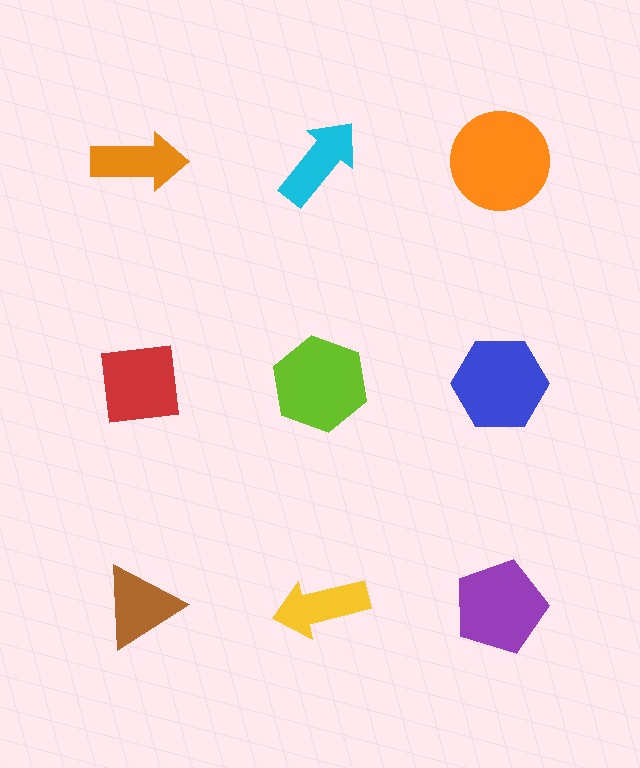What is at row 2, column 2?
A lime hexagon.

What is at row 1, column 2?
A cyan arrow.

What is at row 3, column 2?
A yellow arrow.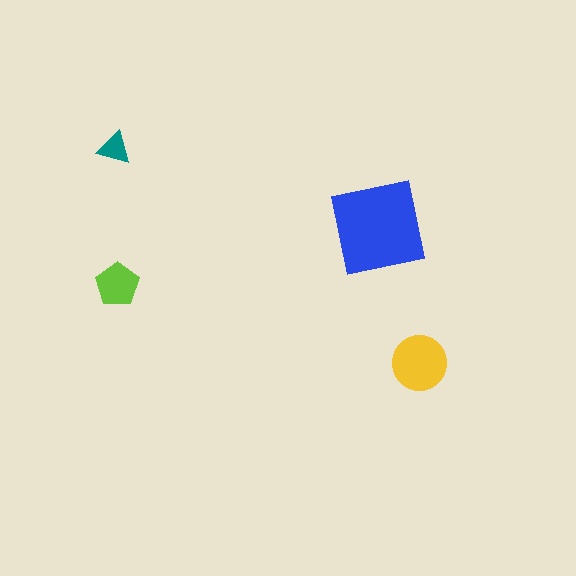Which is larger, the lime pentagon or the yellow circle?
The yellow circle.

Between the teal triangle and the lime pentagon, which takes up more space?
The lime pentagon.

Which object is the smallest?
The teal triangle.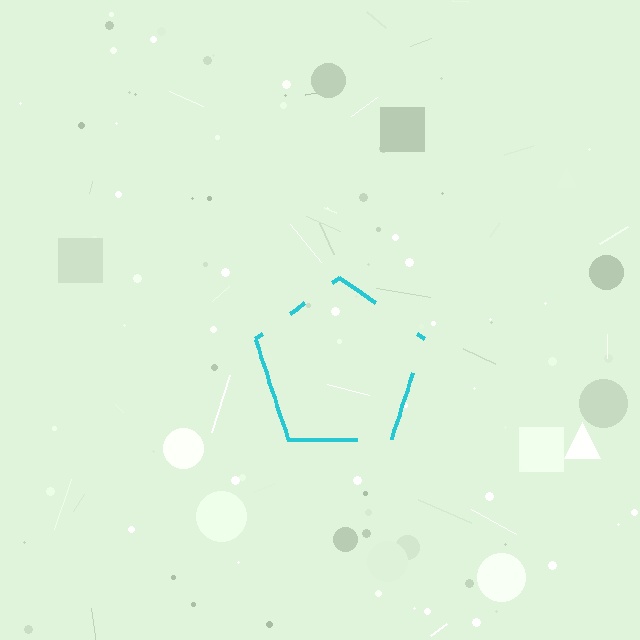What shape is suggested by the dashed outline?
The dashed outline suggests a pentagon.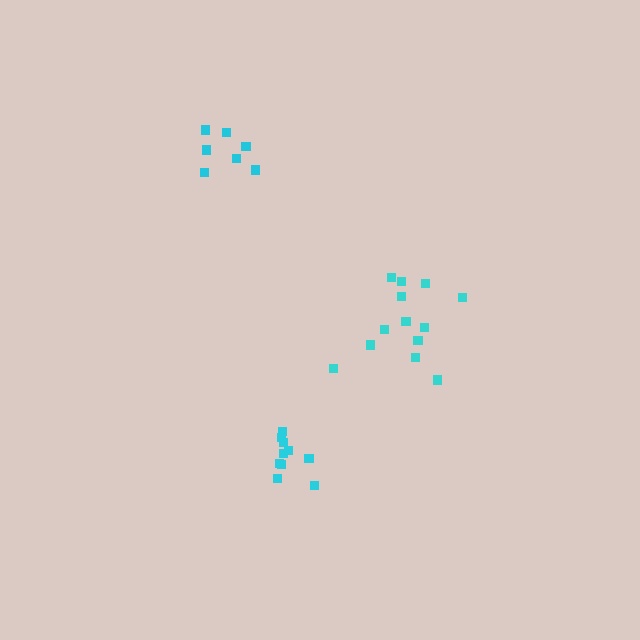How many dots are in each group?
Group 1: 13 dots, Group 2: 10 dots, Group 3: 7 dots (30 total).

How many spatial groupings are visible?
There are 3 spatial groupings.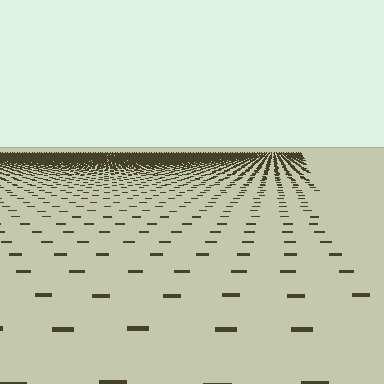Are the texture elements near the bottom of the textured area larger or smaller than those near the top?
Larger. Near the bottom, elements are closer to the viewer and appear at a bigger on-screen size.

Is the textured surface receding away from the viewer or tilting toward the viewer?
The surface is receding away from the viewer. Texture elements get smaller and denser toward the top.